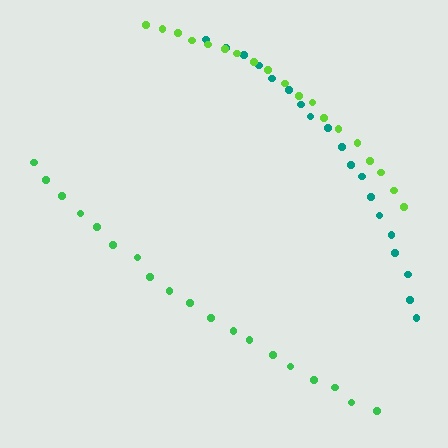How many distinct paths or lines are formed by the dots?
There are 3 distinct paths.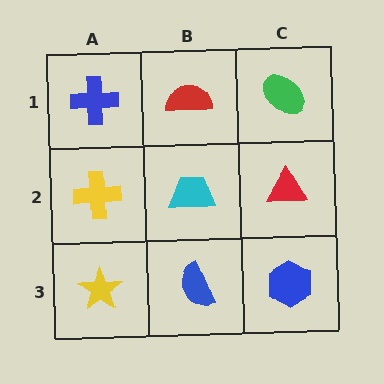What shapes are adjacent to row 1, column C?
A red triangle (row 2, column C), a red semicircle (row 1, column B).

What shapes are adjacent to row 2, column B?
A red semicircle (row 1, column B), a blue semicircle (row 3, column B), a yellow cross (row 2, column A), a red triangle (row 2, column C).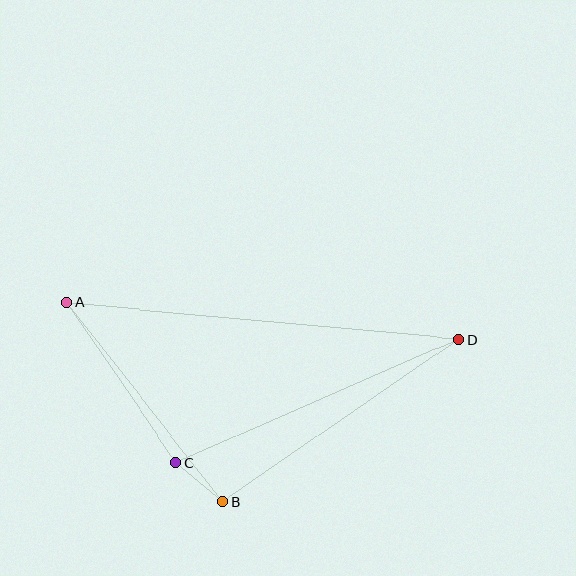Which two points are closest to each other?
Points B and C are closest to each other.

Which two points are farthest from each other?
Points A and D are farthest from each other.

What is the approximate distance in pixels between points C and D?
The distance between C and D is approximately 308 pixels.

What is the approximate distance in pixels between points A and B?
The distance between A and B is approximately 253 pixels.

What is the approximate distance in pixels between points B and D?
The distance between B and D is approximately 286 pixels.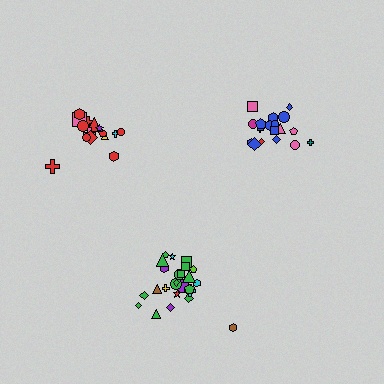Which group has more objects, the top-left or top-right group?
The top-right group.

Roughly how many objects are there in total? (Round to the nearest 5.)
Roughly 60 objects in total.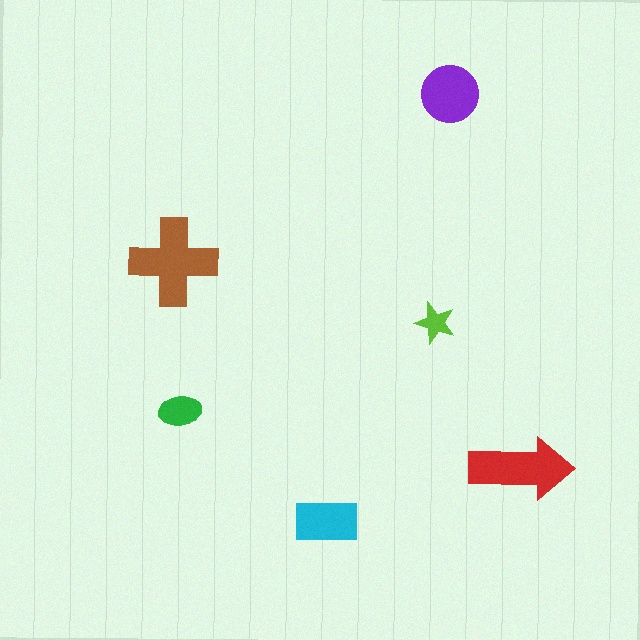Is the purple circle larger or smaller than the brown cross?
Smaller.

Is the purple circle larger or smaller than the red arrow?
Smaller.